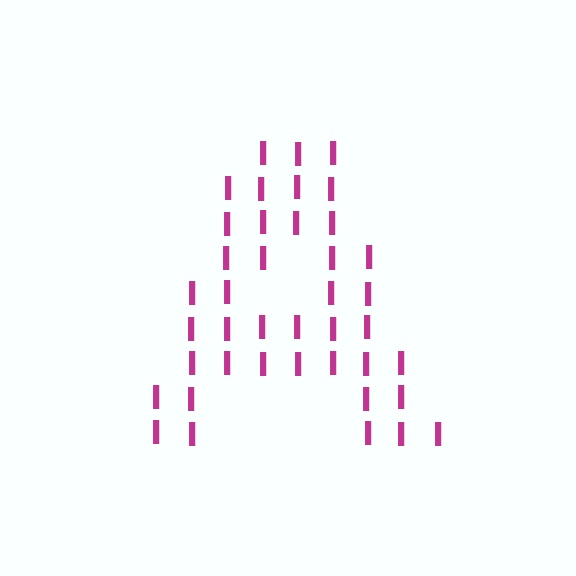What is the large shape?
The large shape is the letter A.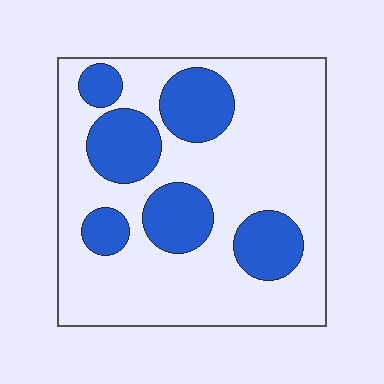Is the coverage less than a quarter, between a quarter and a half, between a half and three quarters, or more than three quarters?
Between a quarter and a half.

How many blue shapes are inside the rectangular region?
6.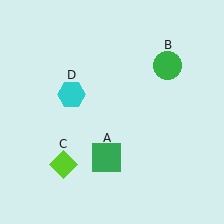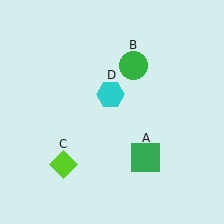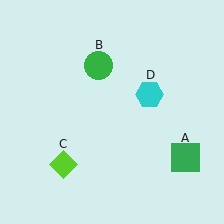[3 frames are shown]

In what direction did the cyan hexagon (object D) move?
The cyan hexagon (object D) moved right.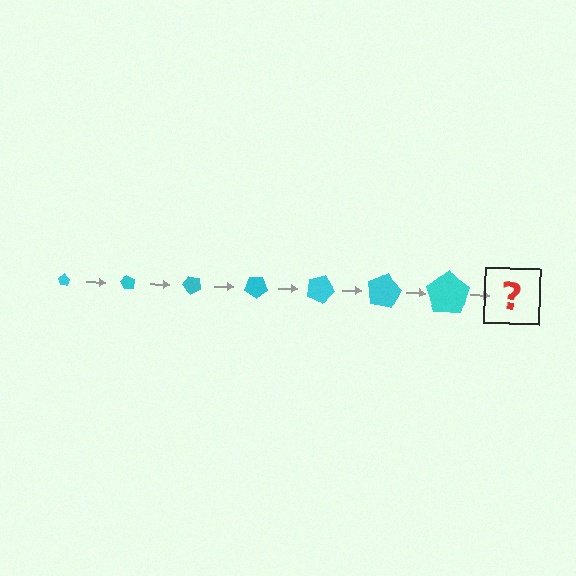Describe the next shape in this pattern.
It should be a pentagon, larger than the previous one and rotated 420 degrees from the start.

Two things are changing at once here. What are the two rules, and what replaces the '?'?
The two rules are that the pentagon grows larger each step and it rotates 60 degrees each step. The '?' should be a pentagon, larger than the previous one and rotated 420 degrees from the start.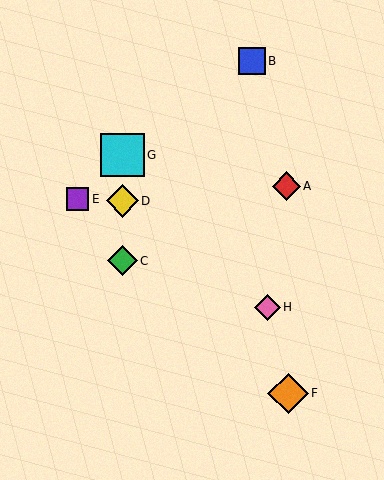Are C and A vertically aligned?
No, C is at x≈122 and A is at x≈286.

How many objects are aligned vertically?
3 objects (C, D, G) are aligned vertically.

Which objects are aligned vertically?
Objects C, D, G are aligned vertically.